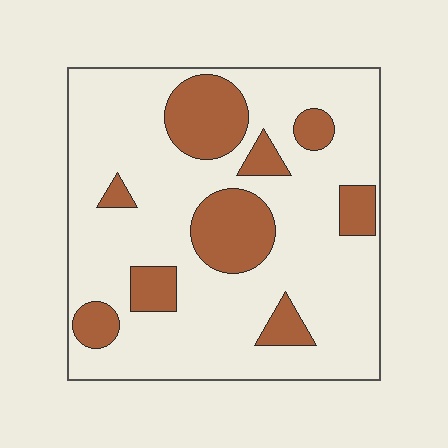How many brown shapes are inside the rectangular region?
9.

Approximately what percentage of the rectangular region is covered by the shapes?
Approximately 25%.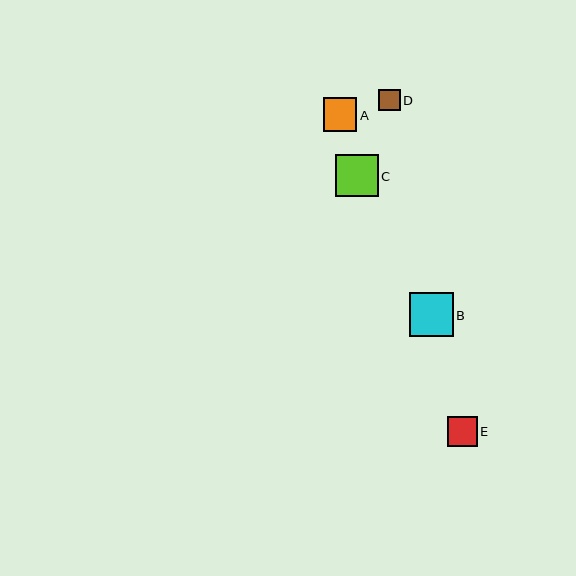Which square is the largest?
Square B is the largest with a size of approximately 43 pixels.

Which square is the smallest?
Square D is the smallest with a size of approximately 21 pixels.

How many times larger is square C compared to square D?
Square C is approximately 2.0 times the size of square D.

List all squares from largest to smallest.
From largest to smallest: B, C, A, E, D.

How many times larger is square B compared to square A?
Square B is approximately 1.3 times the size of square A.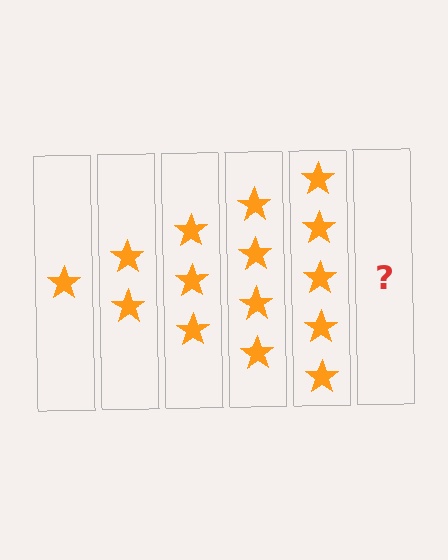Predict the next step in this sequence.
The next step is 6 stars.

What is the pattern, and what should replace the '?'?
The pattern is that each step adds one more star. The '?' should be 6 stars.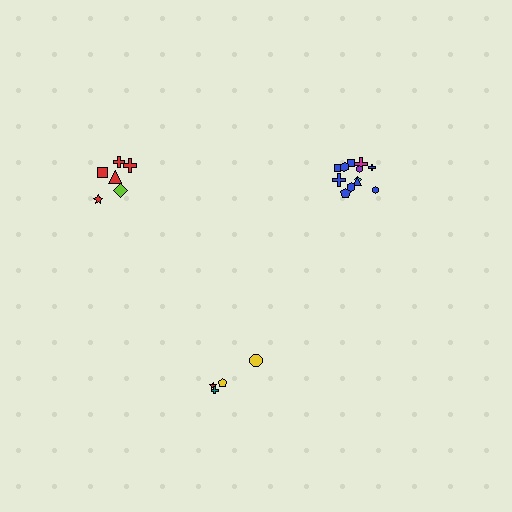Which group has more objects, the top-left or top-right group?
The top-right group.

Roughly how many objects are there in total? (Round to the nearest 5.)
Roughly 20 objects in total.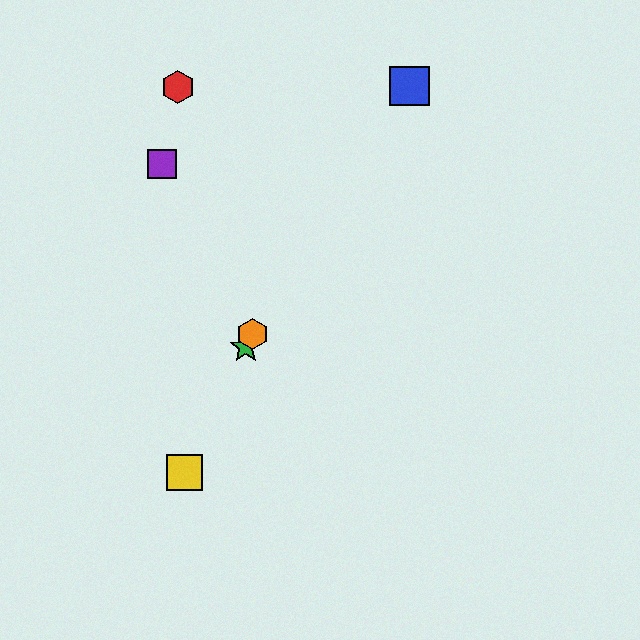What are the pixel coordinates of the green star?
The green star is at (246, 347).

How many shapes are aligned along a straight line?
3 shapes (the green star, the yellow square, the orange hexagon) are aligned along a straight line.